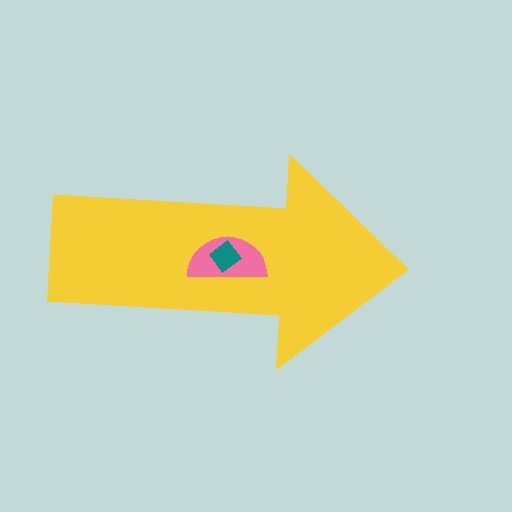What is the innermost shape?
The teal diamond.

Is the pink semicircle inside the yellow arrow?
Yes.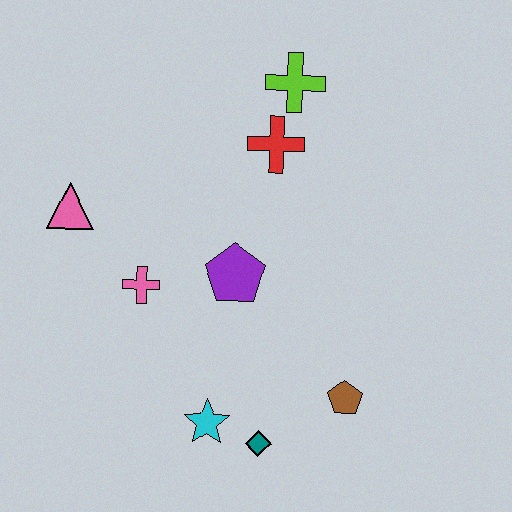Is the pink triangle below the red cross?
Yes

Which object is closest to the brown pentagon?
The teal diamond is closest to the brown pentagon.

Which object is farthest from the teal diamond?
The lime cross is farthest from the teal diamond.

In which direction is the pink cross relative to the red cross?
The pink cross is below the red cross.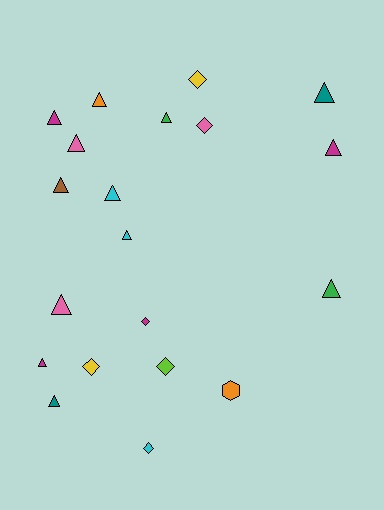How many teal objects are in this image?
There are 2 teal objects.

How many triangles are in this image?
There are 13 triangles.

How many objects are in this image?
There are 20 objects.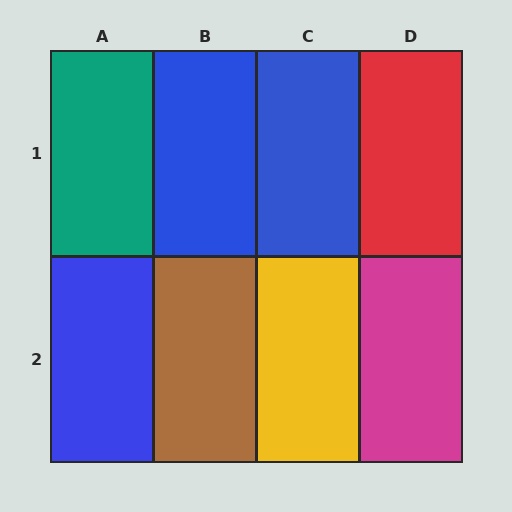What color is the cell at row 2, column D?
Magenta.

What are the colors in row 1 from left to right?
Teal, blue, blue, red.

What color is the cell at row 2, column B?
Brown.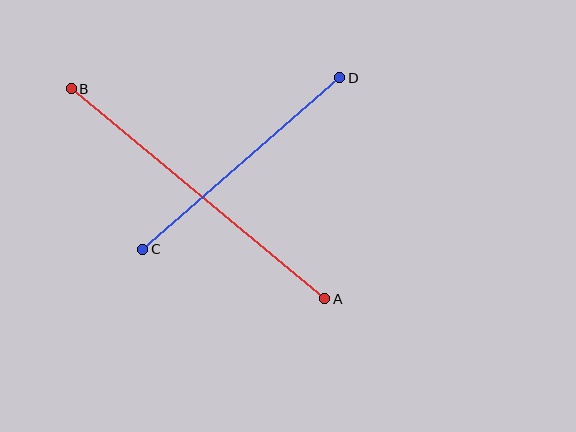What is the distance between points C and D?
The distance is approximately 261 pixels.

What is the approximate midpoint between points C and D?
The midpoint is at approximately (241, 163) pixels.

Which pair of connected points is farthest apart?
Points A and B are farthest apart.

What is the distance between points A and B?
The distance is approximately 329 pixels.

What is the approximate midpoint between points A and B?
The midpoint is at approximately (198, 194) pixels.